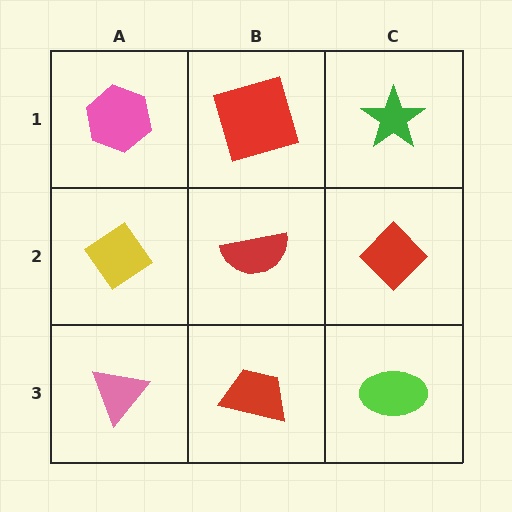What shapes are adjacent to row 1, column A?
A yellow diamond (row 2, column A), a red square (row 1, column B).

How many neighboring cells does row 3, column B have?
3.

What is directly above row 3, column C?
A red diamond.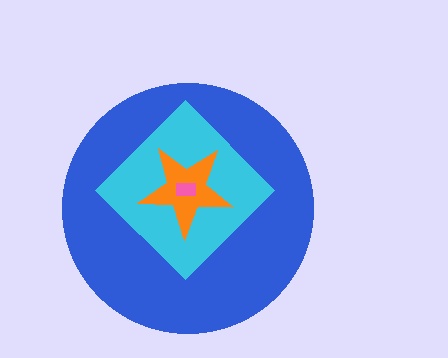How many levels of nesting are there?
4.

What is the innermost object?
The pink rectangle.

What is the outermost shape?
The blue circle.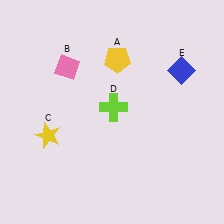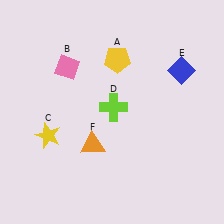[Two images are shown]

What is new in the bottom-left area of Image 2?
An orange triangle (F) was added in the bottom-left area of Image 2.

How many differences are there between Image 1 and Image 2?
There is 1 difference between the two images.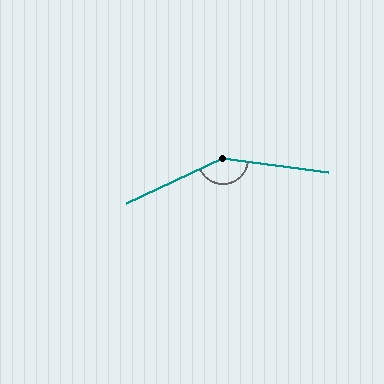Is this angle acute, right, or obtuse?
It is obtuse.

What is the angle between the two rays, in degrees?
Approximately 148 degrees.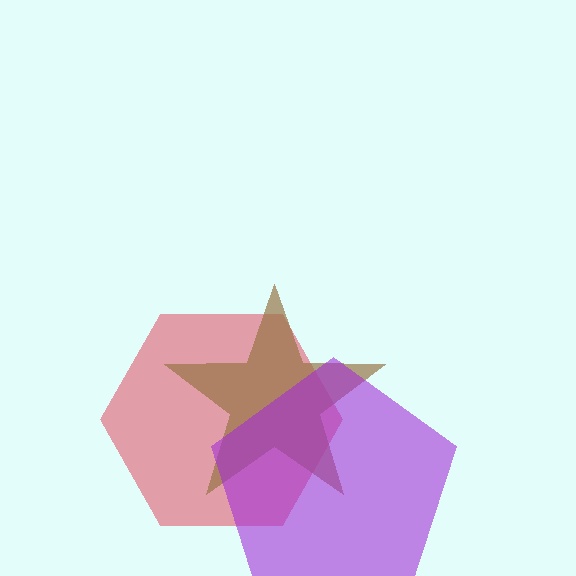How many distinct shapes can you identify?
There are 3 distinct shapes: a red hexagon, a brown star, a purple pentagon.